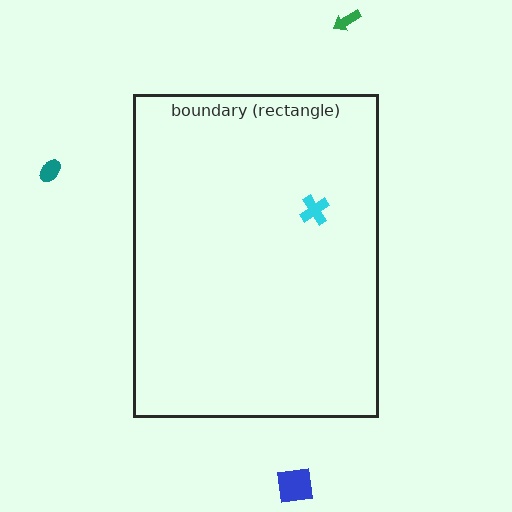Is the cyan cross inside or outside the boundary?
Inside.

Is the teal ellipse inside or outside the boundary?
Outside.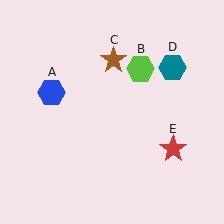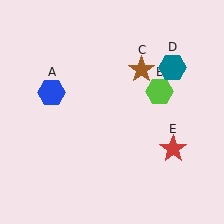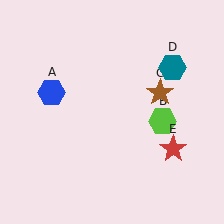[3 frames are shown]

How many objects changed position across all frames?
2 objects changed position: lime hexagon (object B), brown star (object C).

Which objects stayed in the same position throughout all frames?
Blue hexagon (object A) and teal hexagon (object D) and red star (object E) remained stationary.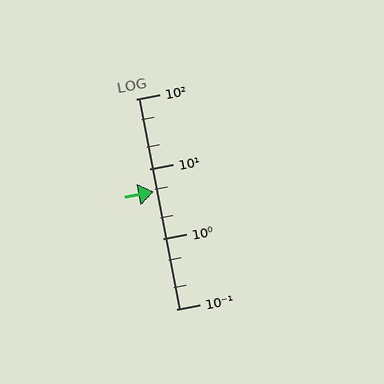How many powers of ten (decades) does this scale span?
The scale spans 3 decades, from 0.1 to 100.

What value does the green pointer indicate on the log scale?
The pointer indicates approximately 4.8.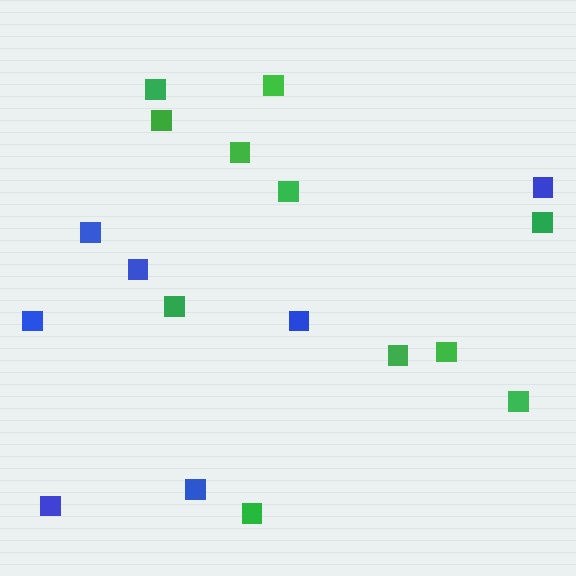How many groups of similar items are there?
There are 2 groups: one group of blue squares (7) and one group of green squares (11).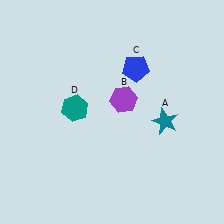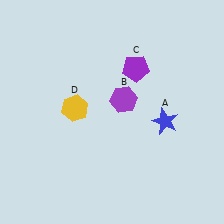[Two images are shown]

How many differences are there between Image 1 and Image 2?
There are 3 differences between the two images.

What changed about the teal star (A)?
In Image 1, A is teal. In Image 2, it changed to blue.